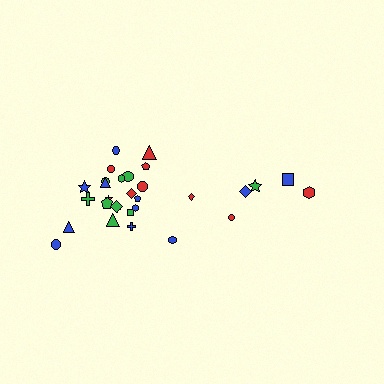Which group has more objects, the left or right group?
The left group.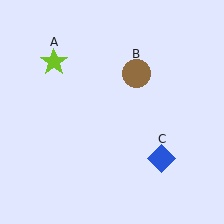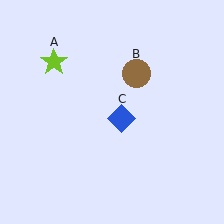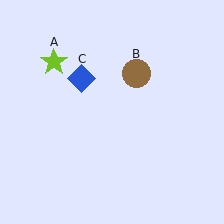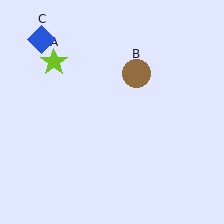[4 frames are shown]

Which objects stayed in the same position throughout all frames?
Lime star (object A) and brown circle (object B) remained stationary.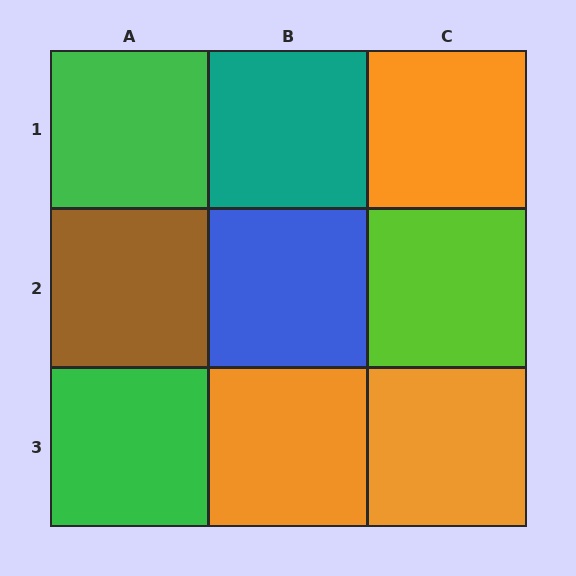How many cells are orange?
3 cells are orange.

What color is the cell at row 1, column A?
Green.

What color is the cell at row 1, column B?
Teal.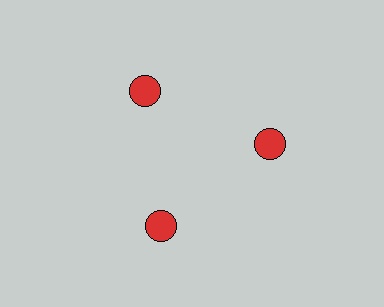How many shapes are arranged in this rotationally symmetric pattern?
There are 3 shapes, arranged in 3 groups of 1.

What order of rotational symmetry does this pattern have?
This pattern has 3-fold rotational symmetry.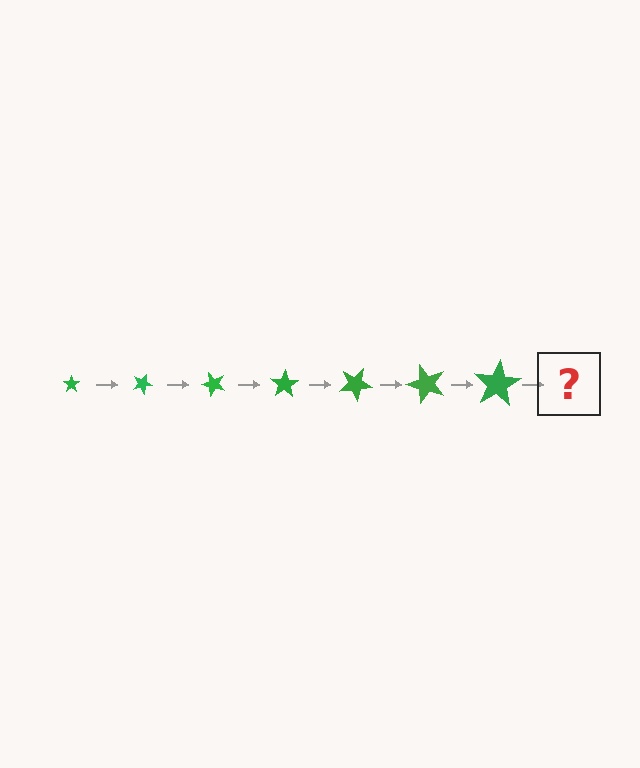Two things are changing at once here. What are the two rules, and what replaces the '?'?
The two rules are that the star grows larger each step and it rotates 25 degrees each step. The '?' should be a star, larger than the previous one and rotated 175 degrees from the start.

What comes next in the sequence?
The next element should be a star, larger than the previous one and rotated 175 degrees from the start.